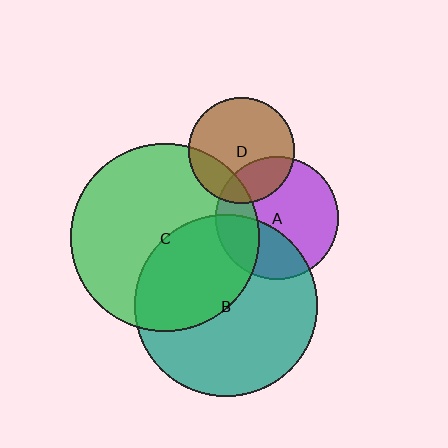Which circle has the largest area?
Circle C (green).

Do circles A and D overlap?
Yes.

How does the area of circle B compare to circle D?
Approximately 3.0 times.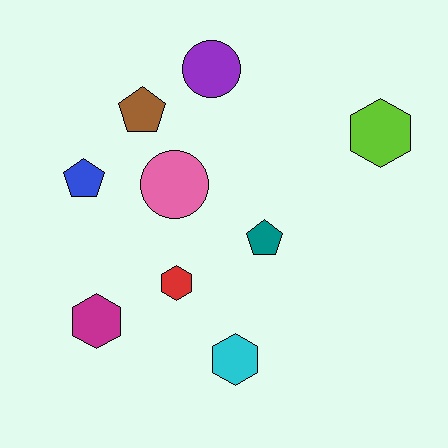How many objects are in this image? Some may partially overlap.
There are 9 objects.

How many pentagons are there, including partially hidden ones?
There are 3 pentagons.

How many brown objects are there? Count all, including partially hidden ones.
There is 1 brown object.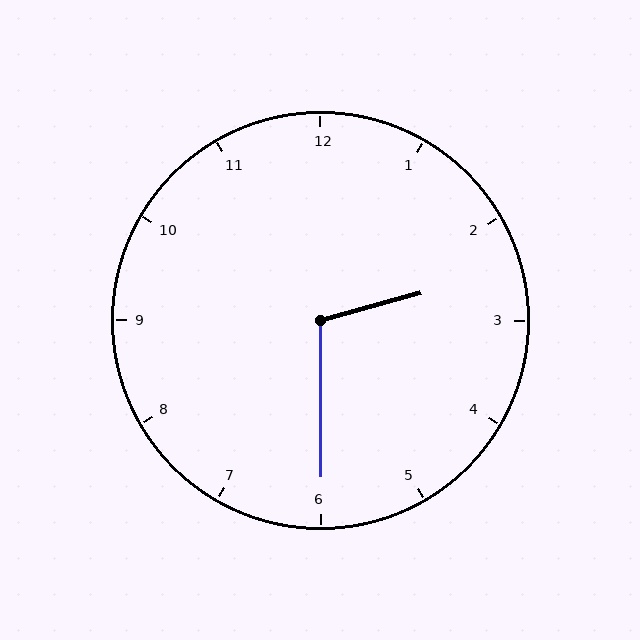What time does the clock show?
2:30.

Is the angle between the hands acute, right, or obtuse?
It is obtuse.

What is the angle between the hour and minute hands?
Approximately 105 degrees.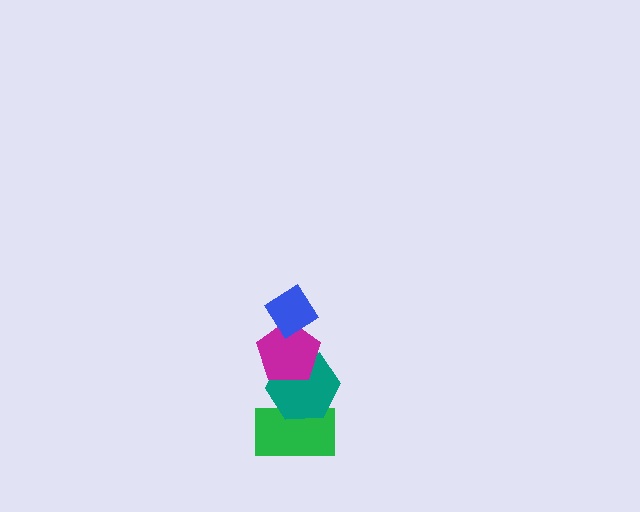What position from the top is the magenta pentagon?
The magenta pentagon is 2nd from the top.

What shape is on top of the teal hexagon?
The magenta pentagon is on top of the teal hexagon.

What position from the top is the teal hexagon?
The teal hexagon is 3rd from the top.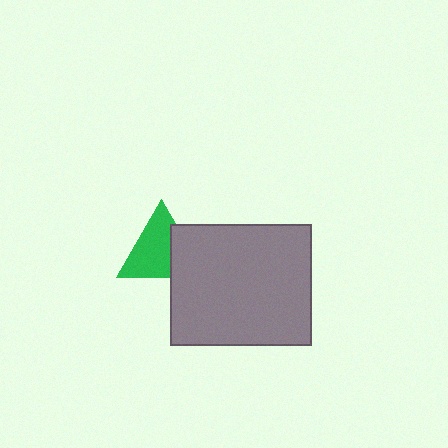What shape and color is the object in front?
The object in front is a gray rectangle.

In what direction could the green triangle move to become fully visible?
The green triangle could move left. That would shift it out from behind the gray rectangle entirely.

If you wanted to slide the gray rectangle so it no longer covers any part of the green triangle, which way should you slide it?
Slide it right — that is the most direct way to separate the two shapes.